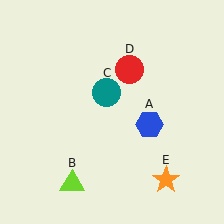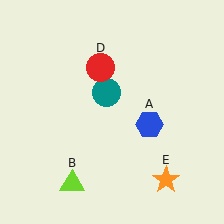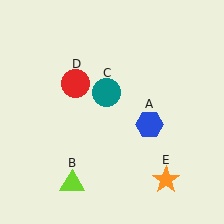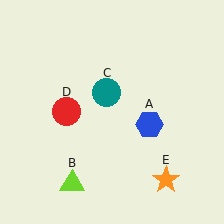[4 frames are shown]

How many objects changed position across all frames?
1 object changed position: red circle (object D).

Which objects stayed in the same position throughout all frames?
Blue hexagon (object A) and lime triangle (object B) and teal circle (object C) and orange star (object E) remained stationary.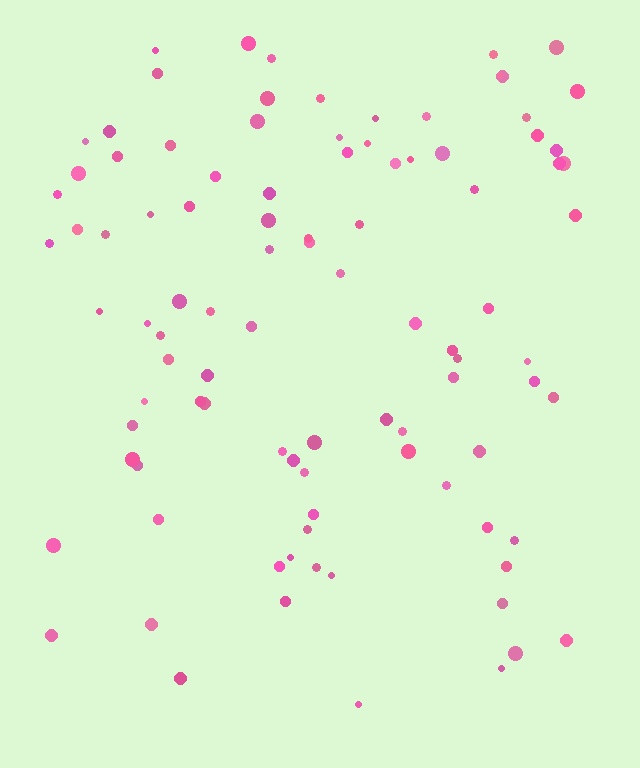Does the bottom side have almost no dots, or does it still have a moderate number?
Still a moderate number, just noticeably fewer than the top.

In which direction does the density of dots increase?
From bottom to top, with the top side densest.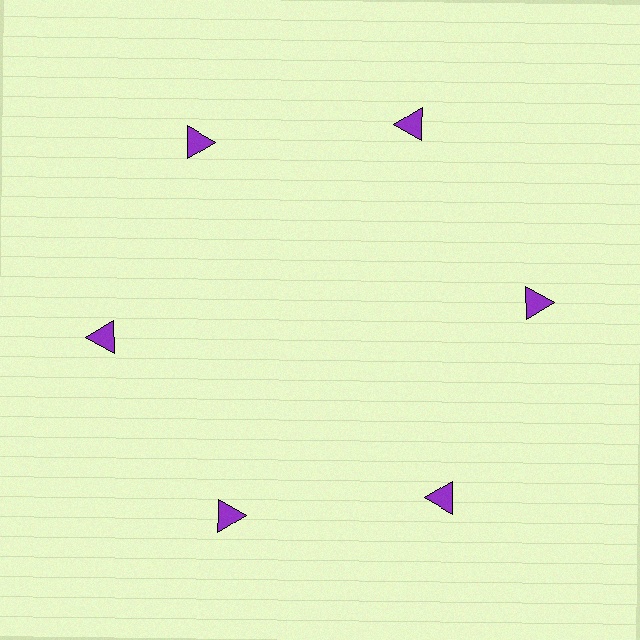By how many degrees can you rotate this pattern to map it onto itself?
The pattern maps onto itself every 60 degrees of rotation.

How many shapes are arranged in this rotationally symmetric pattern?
There are 6 shapes, arranged in 6 groups of 1.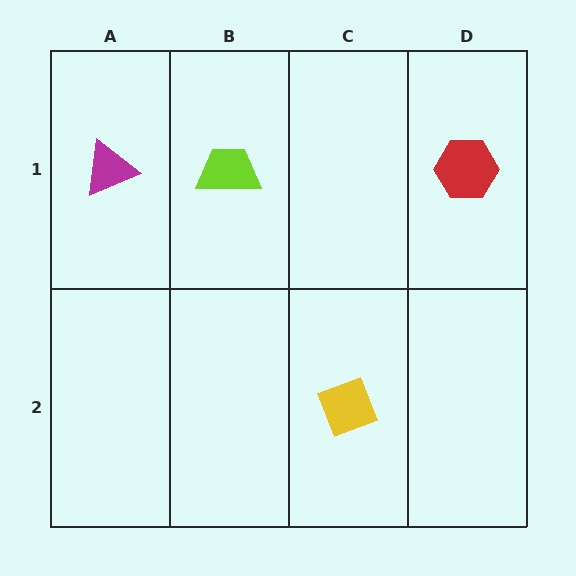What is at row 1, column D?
A red hexagon.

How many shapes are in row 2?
1 shape.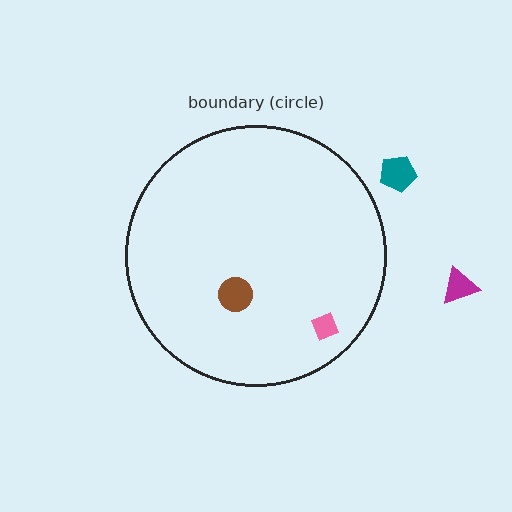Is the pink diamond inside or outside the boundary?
Inside.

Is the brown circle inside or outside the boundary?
Inside.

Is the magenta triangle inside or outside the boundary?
Outside.